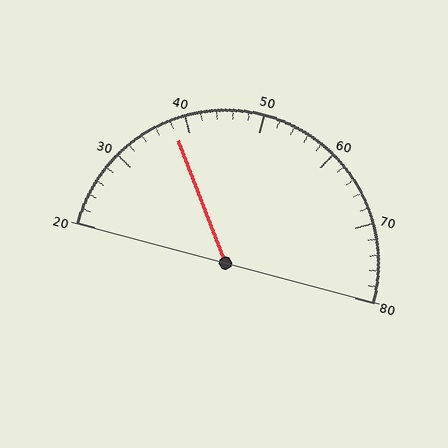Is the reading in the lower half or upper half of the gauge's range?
The reading is in the lower half of the range (20 to 80).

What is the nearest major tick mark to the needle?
The nearest major tick mark is 40.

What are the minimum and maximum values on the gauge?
The gauge ranges from 20 to 80.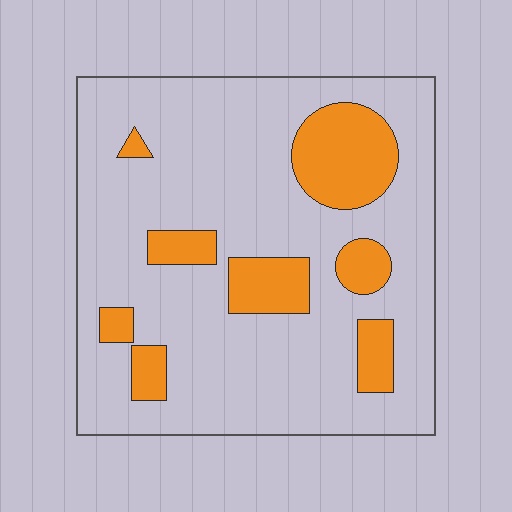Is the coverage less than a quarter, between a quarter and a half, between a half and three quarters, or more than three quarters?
Less than a quarter.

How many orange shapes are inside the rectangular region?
8.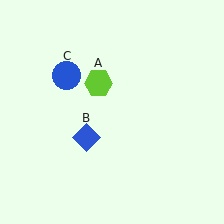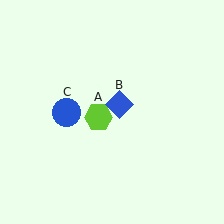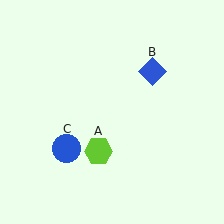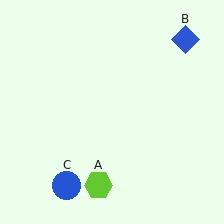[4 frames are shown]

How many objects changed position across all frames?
3 objects changed position: lime hexagon (object A), blue diamond (object B), blue circle (object C).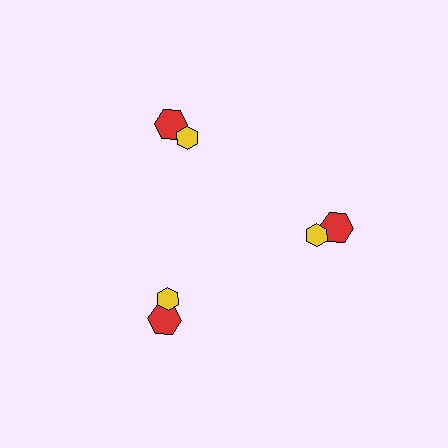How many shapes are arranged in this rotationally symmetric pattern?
There are 6 shapes, arranged in 3 groups of 2.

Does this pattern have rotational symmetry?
Yes, this pattern has 3-fold rotational symmetry. It looks the same after rotating 120 degrees around the center.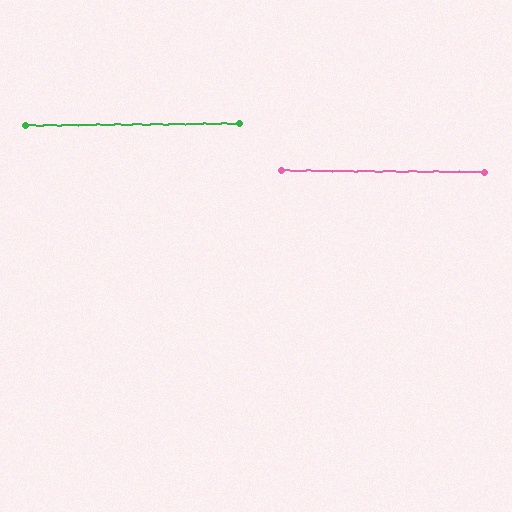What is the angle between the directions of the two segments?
Approximately 1 degree.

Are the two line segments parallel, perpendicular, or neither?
Parallel — their directions differ by only 1.1°.